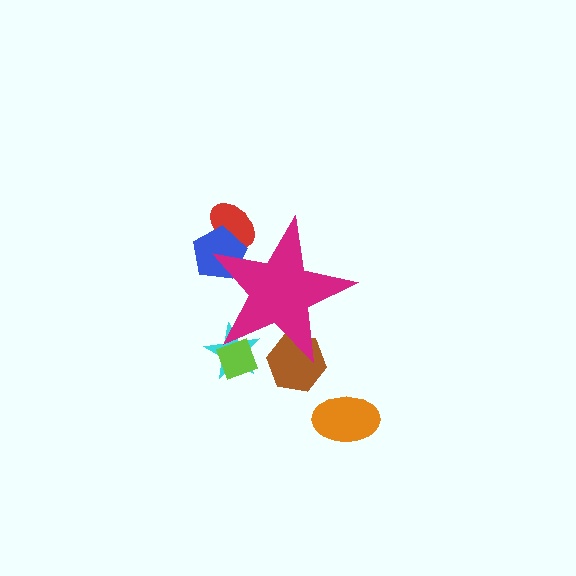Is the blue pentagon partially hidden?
Yes, the blue pentagon is partially hidden behind the magenta star.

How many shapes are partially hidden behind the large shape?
5 shapes are partially hidden.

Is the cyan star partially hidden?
Yes, the cyan star is partially hidden behind the magenta star.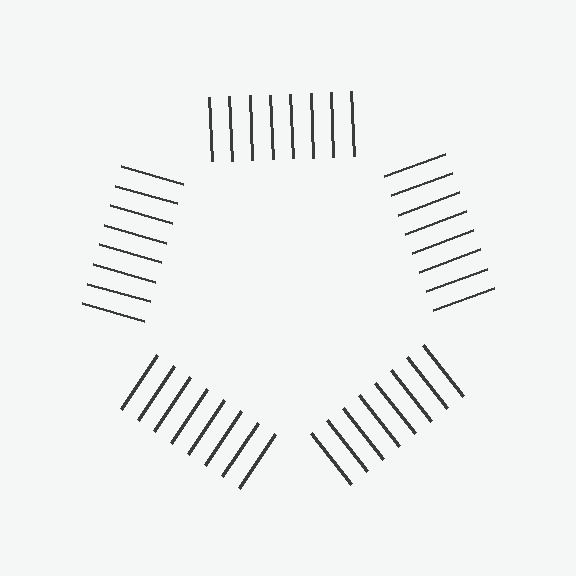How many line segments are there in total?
40 — 8 along each of the 5 edges.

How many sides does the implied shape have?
5 sides — the line-ends trace a pentagon.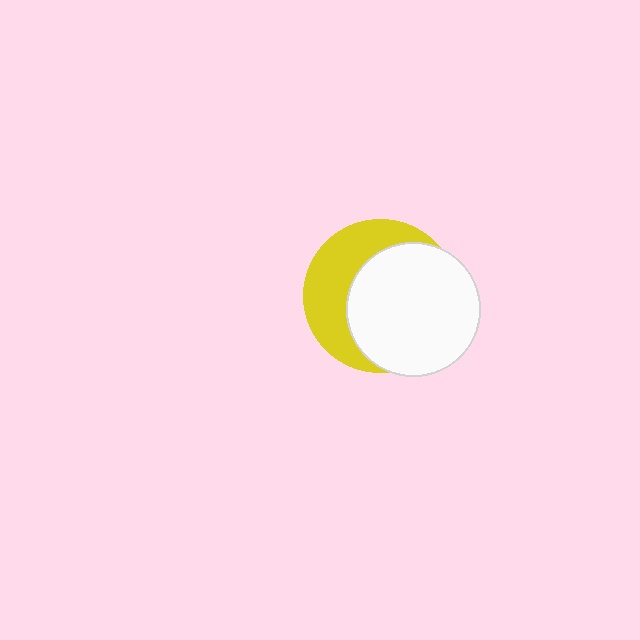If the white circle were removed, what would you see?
You would see the complete yellow circle.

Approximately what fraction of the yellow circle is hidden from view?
Roughly 60% of the yellow circle is hidden behind the white circle.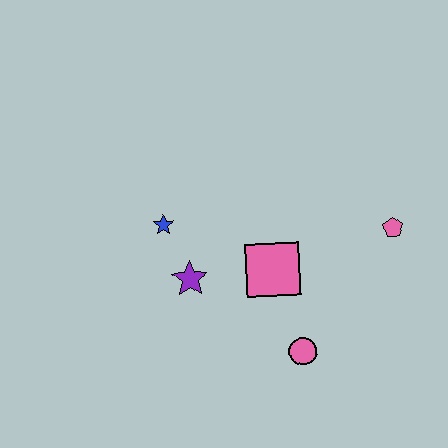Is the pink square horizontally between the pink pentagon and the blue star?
Yes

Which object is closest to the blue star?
The purple star is closest to the blue star.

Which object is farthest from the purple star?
The pink pentagon is farthest from the purple star.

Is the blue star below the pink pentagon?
No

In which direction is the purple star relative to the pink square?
The purple star is to the left of the pink square.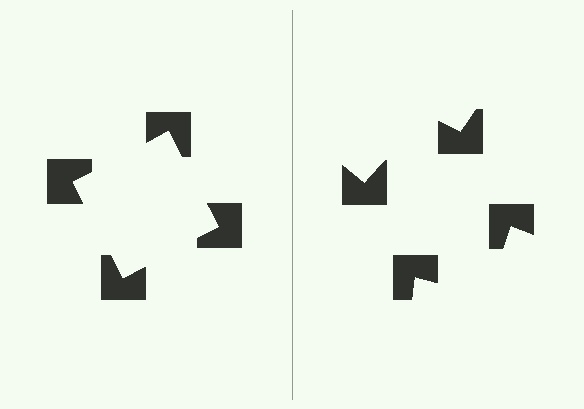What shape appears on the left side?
An illusory square.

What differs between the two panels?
The notched squares are positioned identically on both sides; only the wedge orientations differ. On the left they align to a square; on the right they are misaligned.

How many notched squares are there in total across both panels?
8 — 4 on each side.